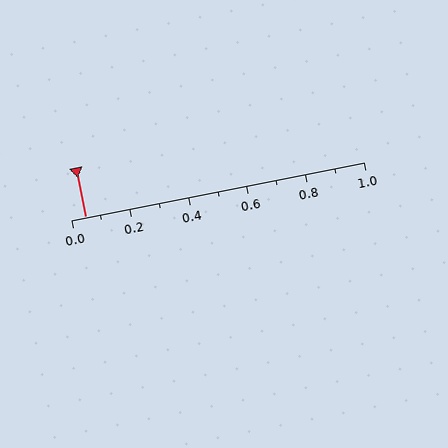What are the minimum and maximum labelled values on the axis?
The axis runs from 0.0 to 1.0.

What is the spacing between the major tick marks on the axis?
The major ticks are spaced 0.2 apart.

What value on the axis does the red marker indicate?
The marker indicates approximately 0.05.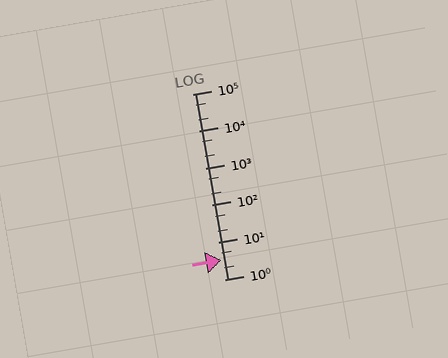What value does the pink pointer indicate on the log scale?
The pointer indicates approximately 3.3.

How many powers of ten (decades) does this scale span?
The scale spans 5 decades, from 1 to 100000.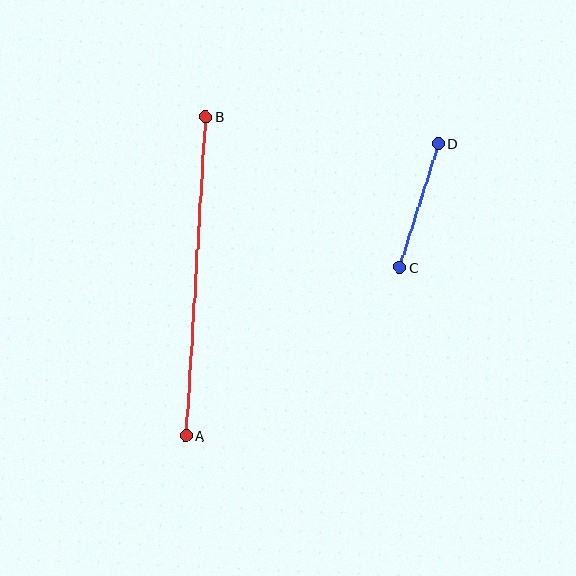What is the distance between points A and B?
The distance is approximately 319 pixels.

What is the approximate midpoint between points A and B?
The midpoint is at approximately (196, 276) pixels.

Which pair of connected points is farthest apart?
Points A and B are farthest apart.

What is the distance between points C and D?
The distance is approximately 130 pixels.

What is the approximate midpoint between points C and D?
The midpoint is at approximately (419, 205) pixels.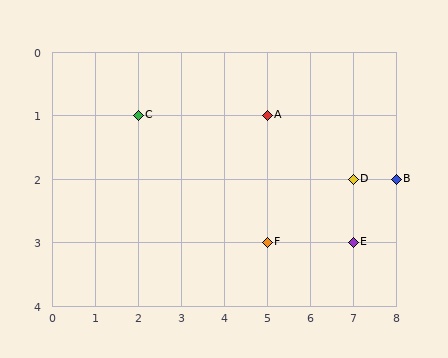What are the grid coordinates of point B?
Point B is at grid coordinates (8, 2).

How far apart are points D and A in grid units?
Points D and A are 2 columns and 1 row apart (about 2.2 grid units diagonally).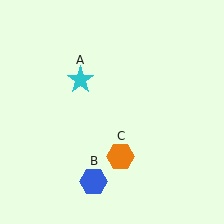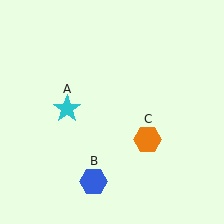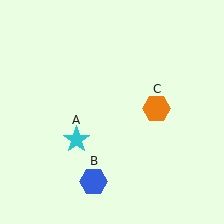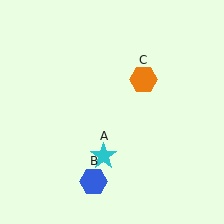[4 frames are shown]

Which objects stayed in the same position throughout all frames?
Blue hexagon (object B) remained stationary.